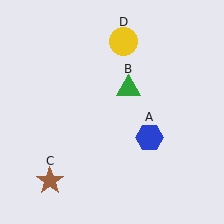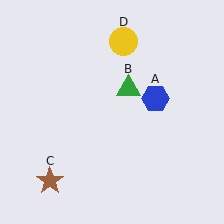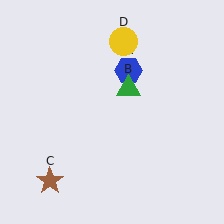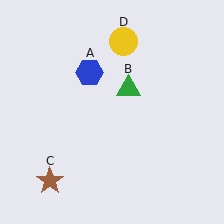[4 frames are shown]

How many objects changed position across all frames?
1 object changed position: blue hexagon (object A).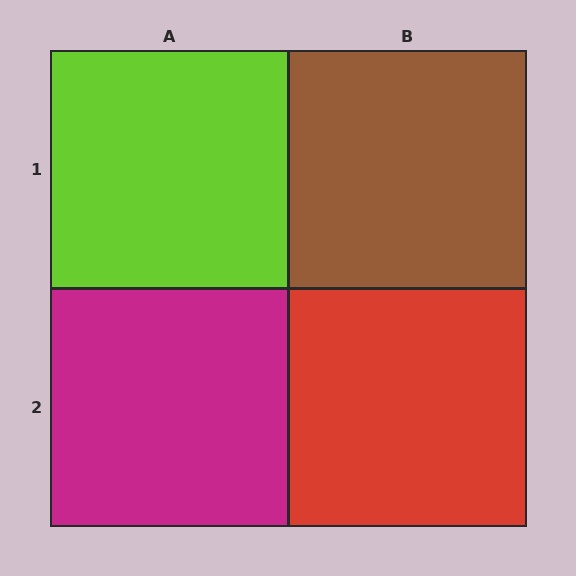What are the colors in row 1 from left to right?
Lime, brown.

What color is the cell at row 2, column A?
Magenta.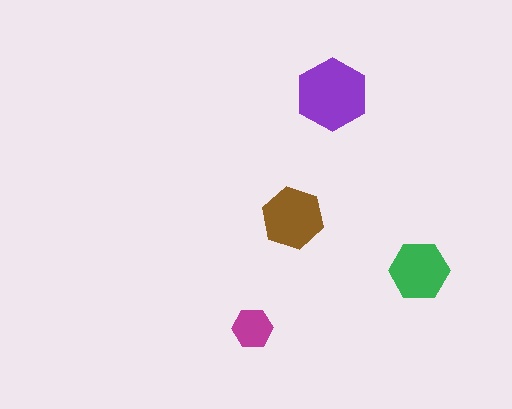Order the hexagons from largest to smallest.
the purple one, the brown one, the green one, the magenta one.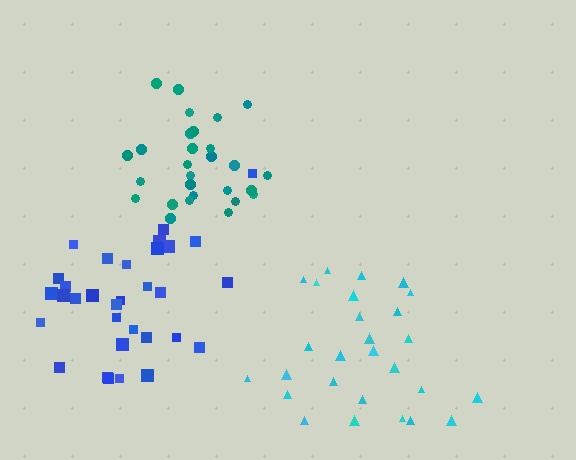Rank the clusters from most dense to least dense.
teal, blue, cyan.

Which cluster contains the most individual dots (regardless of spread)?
Blue (32).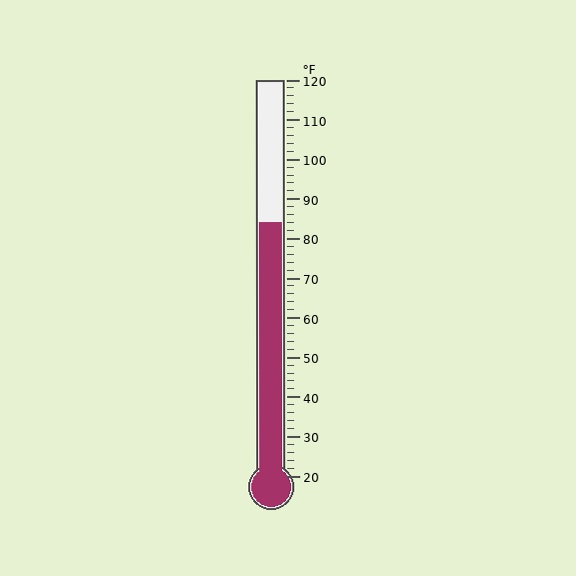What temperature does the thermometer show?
The thermometer shows approximately 84°F.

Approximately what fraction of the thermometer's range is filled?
The thermometer is filled to approximately 65% of its range.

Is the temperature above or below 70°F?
The temperature is above 70°F.